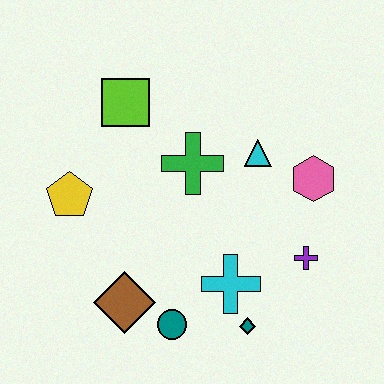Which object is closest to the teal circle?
The brown diamond is closest to the teal circle.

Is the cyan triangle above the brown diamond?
Yes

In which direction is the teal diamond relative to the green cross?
The teal diamond is below the green cross.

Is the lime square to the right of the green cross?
No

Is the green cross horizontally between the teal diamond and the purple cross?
No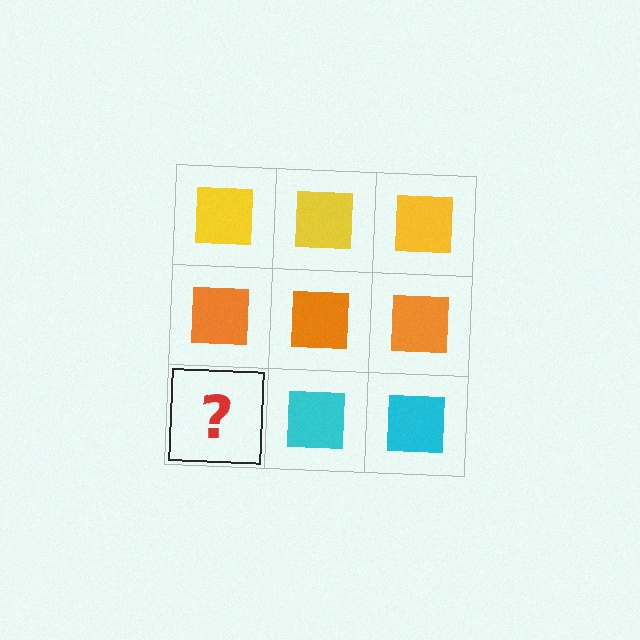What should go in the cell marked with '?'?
The missing cell should contain a cyan square.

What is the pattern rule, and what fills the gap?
The rule is that each row has a consistent color. The gap should be filled with a cyan square.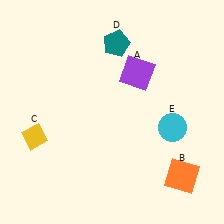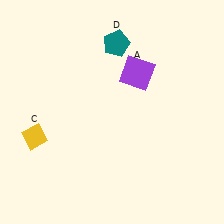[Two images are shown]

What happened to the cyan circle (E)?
The cyan circle (E) was removed in Image 2. It was in the bottom-right area of Image 1.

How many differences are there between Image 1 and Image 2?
There are 2 differences between the two images.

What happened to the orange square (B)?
The orange square (B) was removed in Image 2. It was in the bottom-right area of Image 1.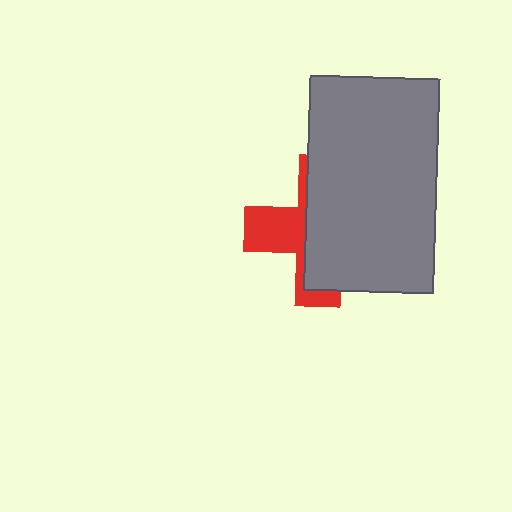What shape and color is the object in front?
The object in front is a gray rectangle.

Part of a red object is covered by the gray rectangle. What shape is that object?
It is a cross.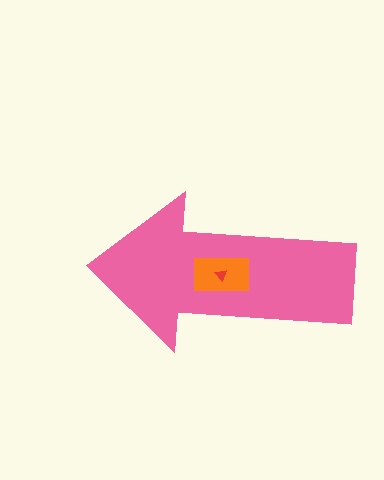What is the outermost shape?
The pink arrow.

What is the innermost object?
The red triangle.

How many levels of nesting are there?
3.